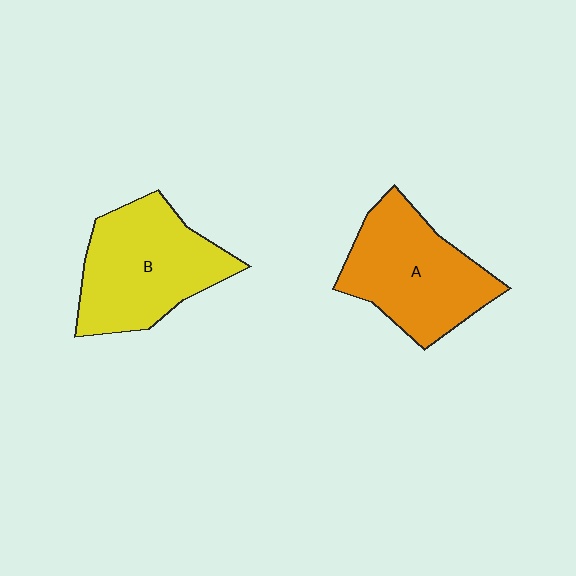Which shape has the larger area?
Shape B (yellow).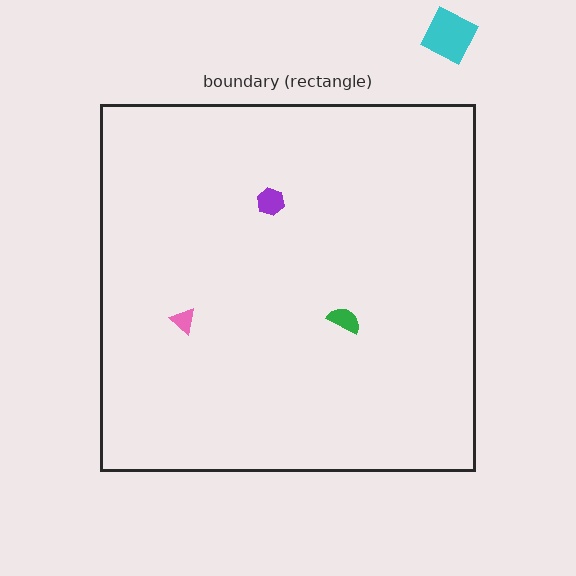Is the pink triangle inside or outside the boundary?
Inside.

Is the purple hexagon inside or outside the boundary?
Inside.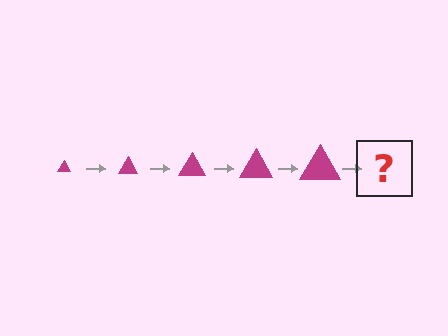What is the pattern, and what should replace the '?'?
The pattern is that the triangle gets progressively larger each step. The '?' should be a magenta triangle, larger than the previous one.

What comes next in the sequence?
The next element should be a magenta triangle, larger than the previous one.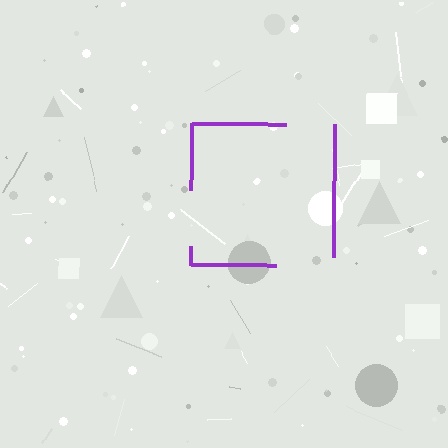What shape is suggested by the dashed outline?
The dashed outline suggests a square.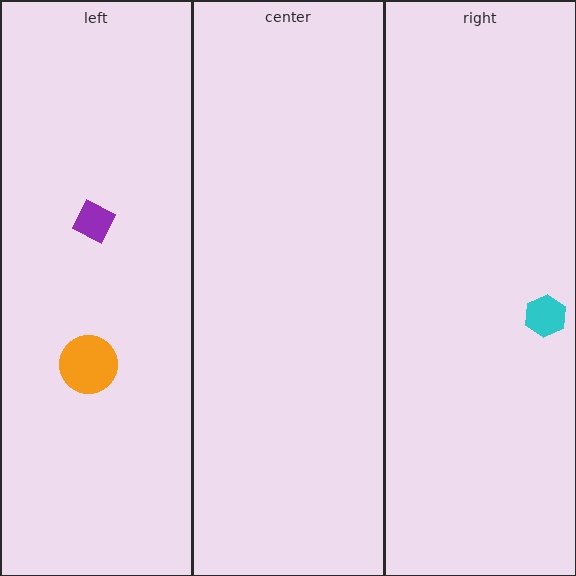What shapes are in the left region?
The orange circle, the purple diamond.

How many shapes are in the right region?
1.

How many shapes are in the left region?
2.